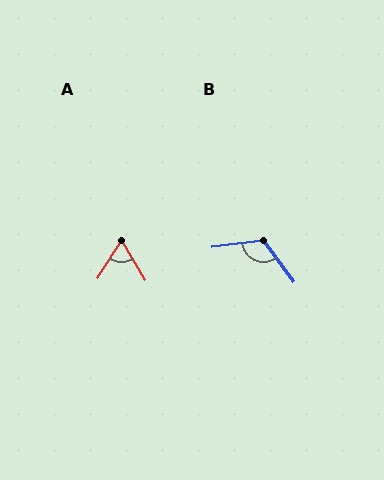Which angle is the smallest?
A, at approximately 64 degrees.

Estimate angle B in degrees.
Approximately 119 degrees.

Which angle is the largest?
B, at approximately 119 degrees.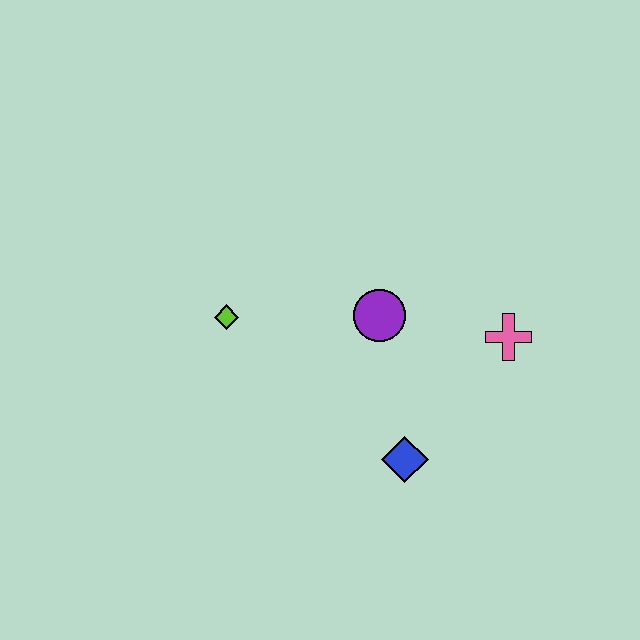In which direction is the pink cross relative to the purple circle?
The pink cross is to the right of the purple circle.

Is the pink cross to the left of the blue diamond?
No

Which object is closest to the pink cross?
The purple circle is closest to the pink cross.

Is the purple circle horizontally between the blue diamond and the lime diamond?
Yes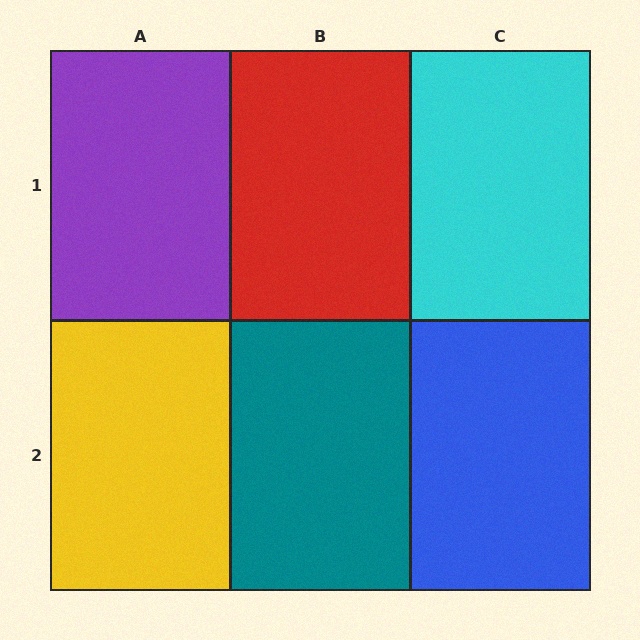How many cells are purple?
1 cell is purple.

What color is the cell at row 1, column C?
Cyan.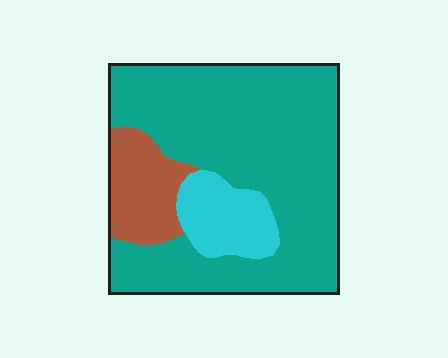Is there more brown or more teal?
Teal.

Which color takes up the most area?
Teal, at roughly 75%.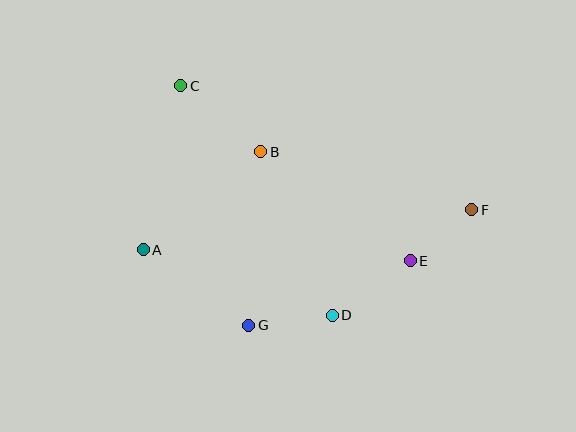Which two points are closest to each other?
Points E and F are closest to each other.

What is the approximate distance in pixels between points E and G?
The distance between E and G is approximately 174 pixels.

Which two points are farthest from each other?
Points A and F are farthest from each other.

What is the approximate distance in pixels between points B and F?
The distance between B and F is approximately 219 pixels.